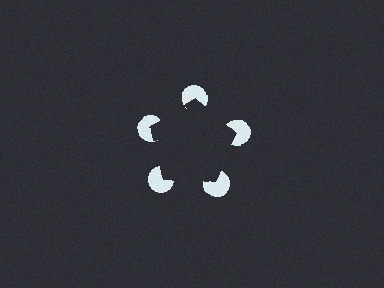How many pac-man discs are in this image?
There are 5 — one at each vertex of the illusory pentagon.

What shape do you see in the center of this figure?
An illusory pentagon — its edges are inferred from the aligned wedge cuts in the pac-man discs, not physically drawn.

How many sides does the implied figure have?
5 sides.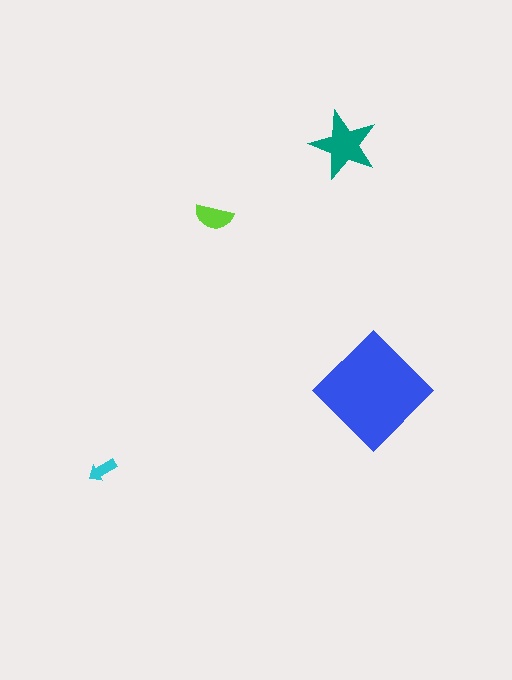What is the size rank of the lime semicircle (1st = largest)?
3rd.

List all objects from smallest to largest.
The cyan arrow, the lime semicircle, the teal star, the blue diamond.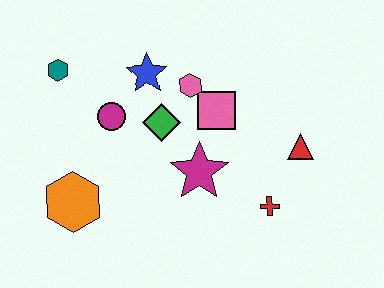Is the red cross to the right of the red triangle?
No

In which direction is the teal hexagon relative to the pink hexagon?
The teal hexagon is to the left of the pink hexagon.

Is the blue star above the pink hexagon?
Yes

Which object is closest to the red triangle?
The red cross is closest to the red triangle.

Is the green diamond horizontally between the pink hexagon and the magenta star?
No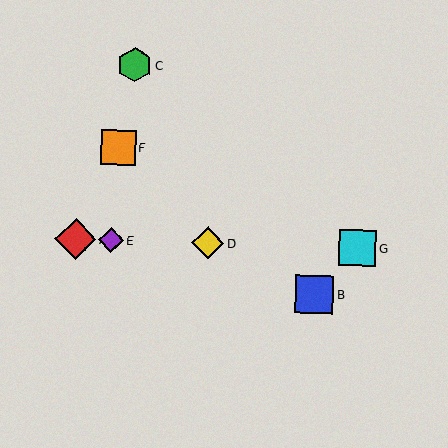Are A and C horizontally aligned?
No, A is at y≈239 and C is at y≈65.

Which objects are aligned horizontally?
Objects A, D, E, G are aligned horizontally.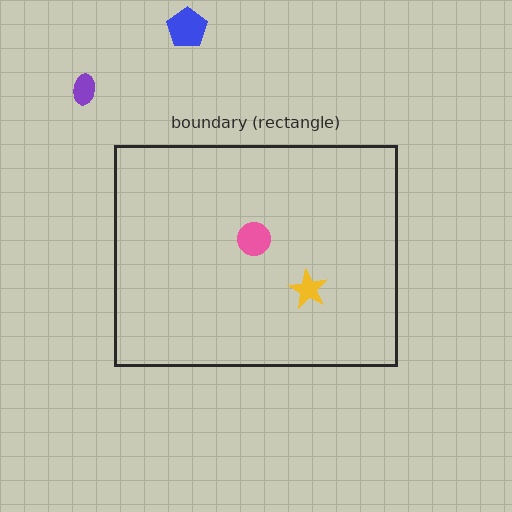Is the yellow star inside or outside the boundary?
Inside.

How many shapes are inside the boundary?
2 inside, 2 outside.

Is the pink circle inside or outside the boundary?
Inside.